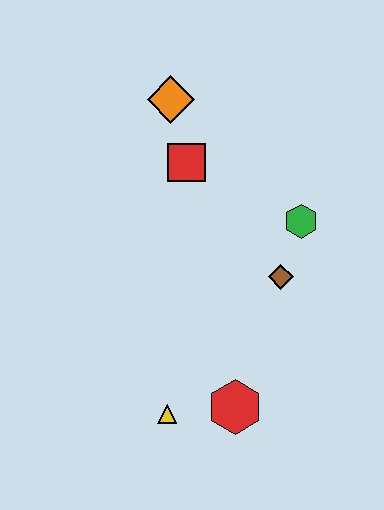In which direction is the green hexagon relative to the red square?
The green hexagon is to the right of the red square.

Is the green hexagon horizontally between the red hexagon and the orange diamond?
No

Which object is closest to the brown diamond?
The green hexagon is closest to the brown diamond.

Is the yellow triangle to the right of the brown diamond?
No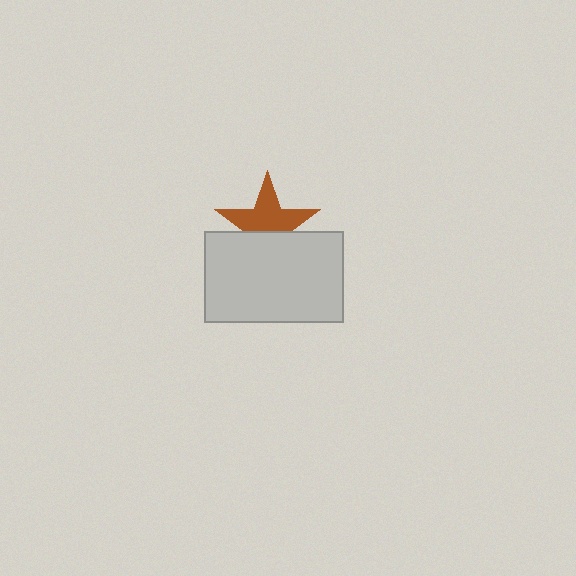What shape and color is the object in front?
The object in front is a light gray rectangle.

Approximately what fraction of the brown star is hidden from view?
Roughly 39% of the brown star is hidden behind the light gray rectangle.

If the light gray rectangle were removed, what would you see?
You would see the complete brown star.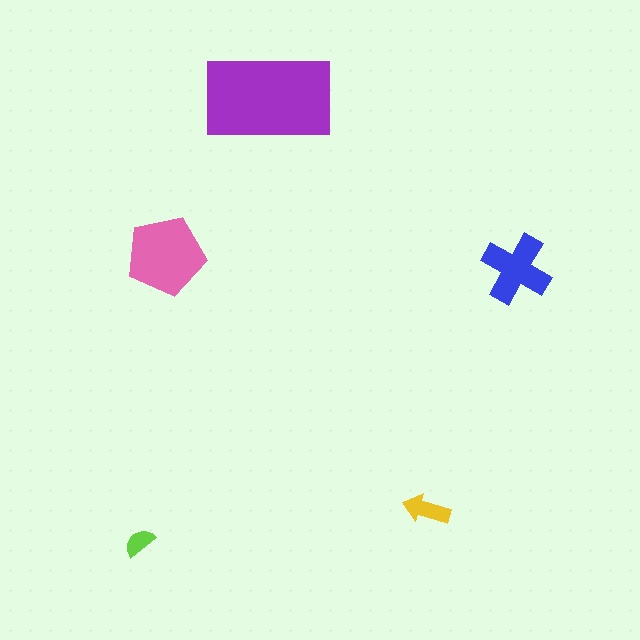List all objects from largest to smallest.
The purple rectangle, the pink pentagon, the blue cross, the yellow arrow, the lime semicircle.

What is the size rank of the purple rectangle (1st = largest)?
1st.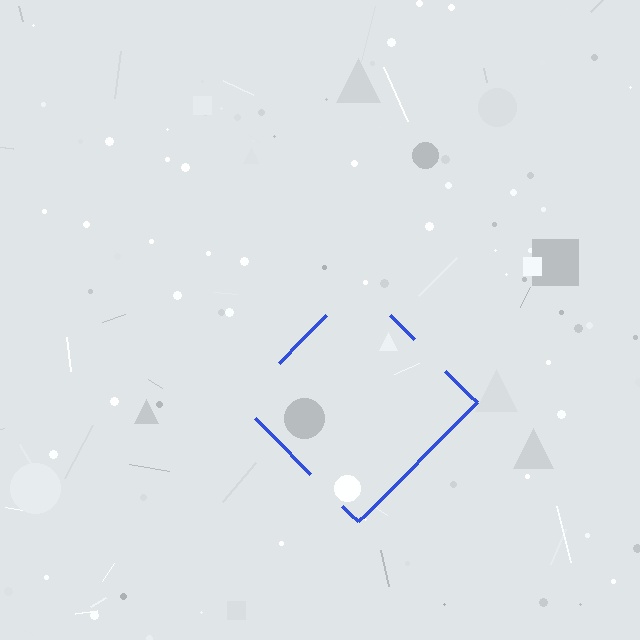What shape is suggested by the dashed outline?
The dashed outline suggests a diamond.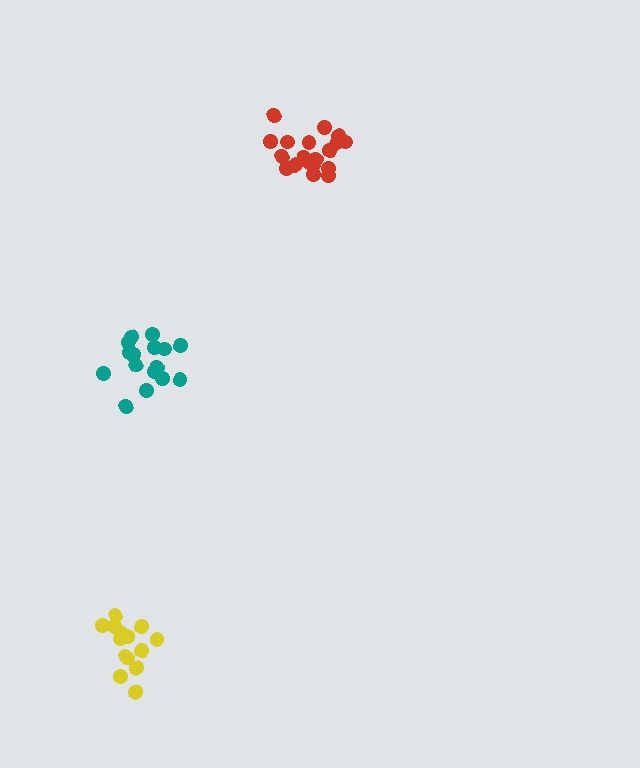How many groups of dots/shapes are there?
There are 3 groups.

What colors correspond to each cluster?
The clusters are colored: red, teal, yellow.